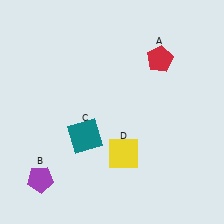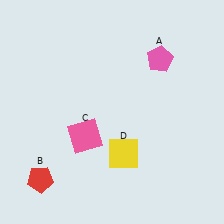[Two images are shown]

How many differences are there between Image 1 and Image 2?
There are 3 differences between the two images.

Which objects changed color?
A changed from red to pink. B changed from purple to red. C changed from teal to pink.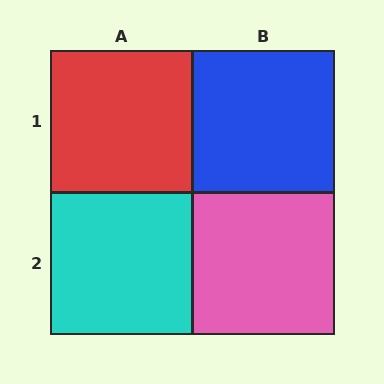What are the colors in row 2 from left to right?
Cyan, pink.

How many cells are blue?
1 cell is blue.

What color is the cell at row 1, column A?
Red.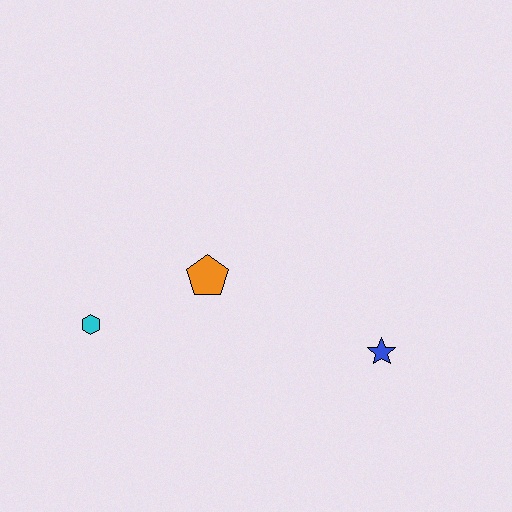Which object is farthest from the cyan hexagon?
The blue star is farthest from the cyan hexagon.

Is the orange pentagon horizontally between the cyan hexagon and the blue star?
Yes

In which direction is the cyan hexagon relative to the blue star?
The cyan hexagon is to the left of the blue star.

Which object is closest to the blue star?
The orange pentagon is closest to the blue star.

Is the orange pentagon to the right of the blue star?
No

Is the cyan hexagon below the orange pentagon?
Yes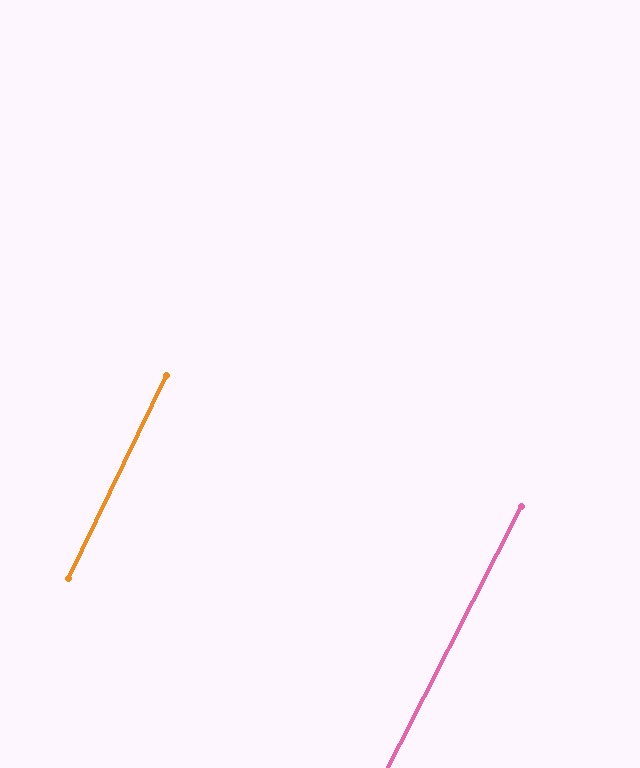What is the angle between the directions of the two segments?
Approximately 1 degree.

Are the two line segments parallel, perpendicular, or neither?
Parallel — their directions differ by only 0.9°.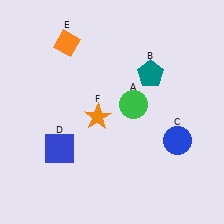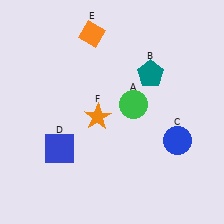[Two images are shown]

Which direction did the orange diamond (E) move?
The orange diamond (E) moved right.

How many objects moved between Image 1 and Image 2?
1 object moved between the two images.